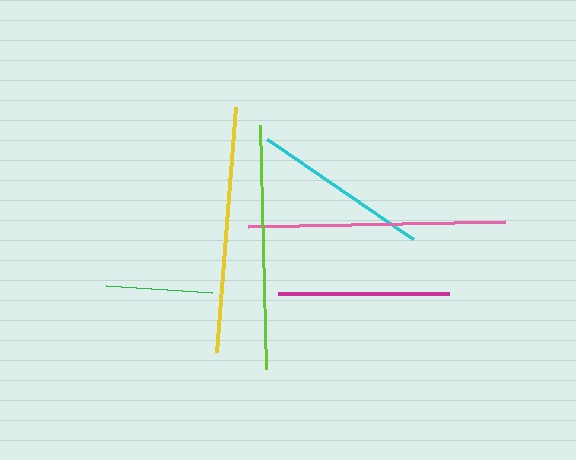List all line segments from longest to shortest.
From longest to shortest: pink, yellow, lime, cyan, magenta, green.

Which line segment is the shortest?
The green line is the shortest at approximately 107 pixels.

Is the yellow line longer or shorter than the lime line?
The yellow line is longer than the lime line.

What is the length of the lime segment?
The lime segment is approximately 244 pixels long.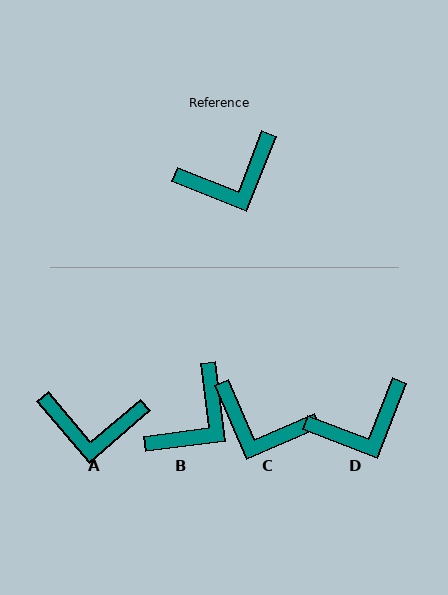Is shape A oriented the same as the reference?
No, it is off by about 28 degrees.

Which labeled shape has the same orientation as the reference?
D.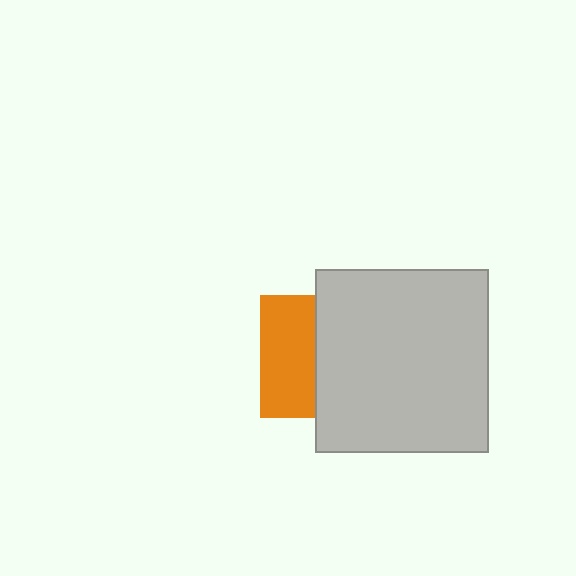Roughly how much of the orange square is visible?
About half of it is visible (roughly 46%).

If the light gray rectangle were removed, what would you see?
You would see the complete orange square.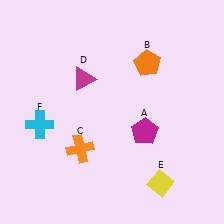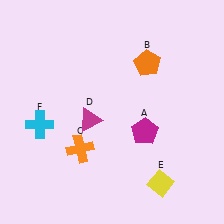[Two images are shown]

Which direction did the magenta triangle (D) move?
The magenta triangle (D) moved down.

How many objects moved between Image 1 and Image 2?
1 object moved between the two images.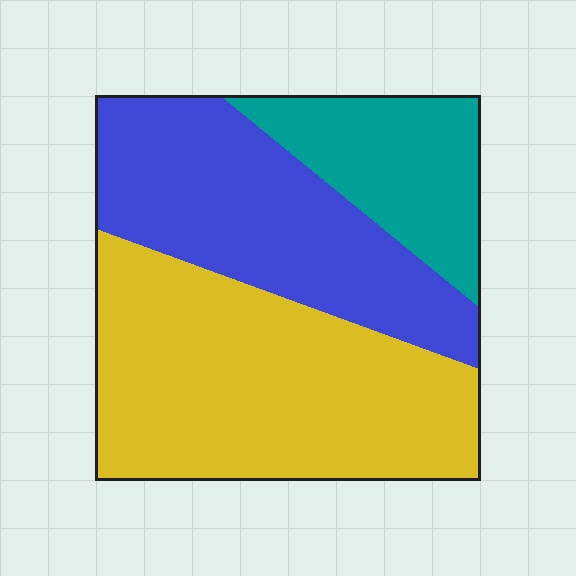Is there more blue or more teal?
Blue.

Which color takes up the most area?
Yellow, at roughly 45%.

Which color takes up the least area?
Teal, at roughly 20%.